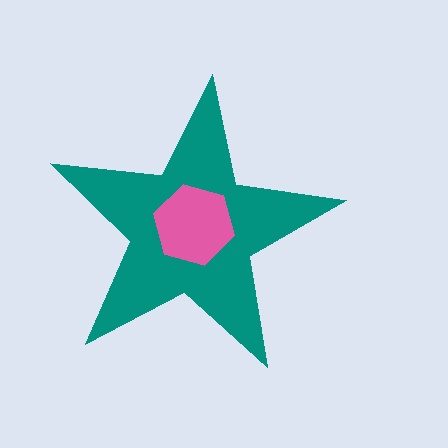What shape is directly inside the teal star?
The pink hexagon.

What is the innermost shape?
The pink hexagon.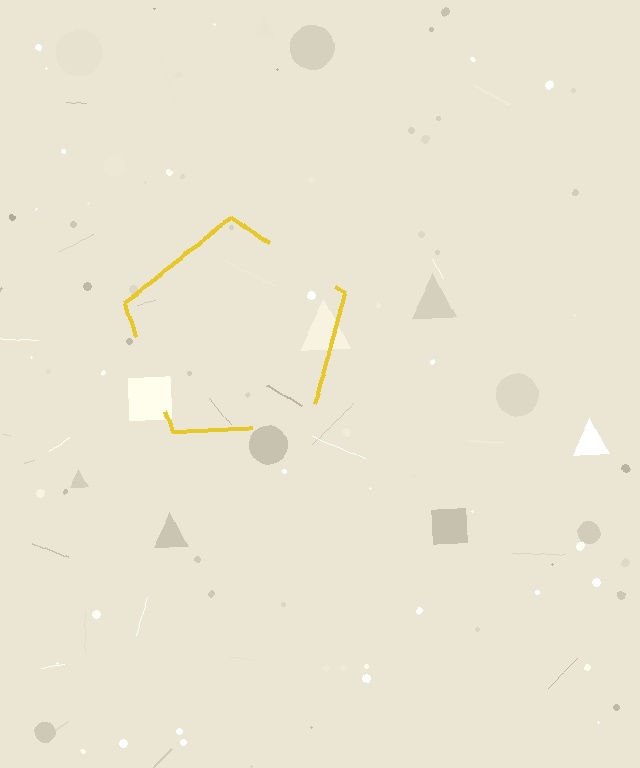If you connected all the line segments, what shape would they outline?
They would outline a pentagon.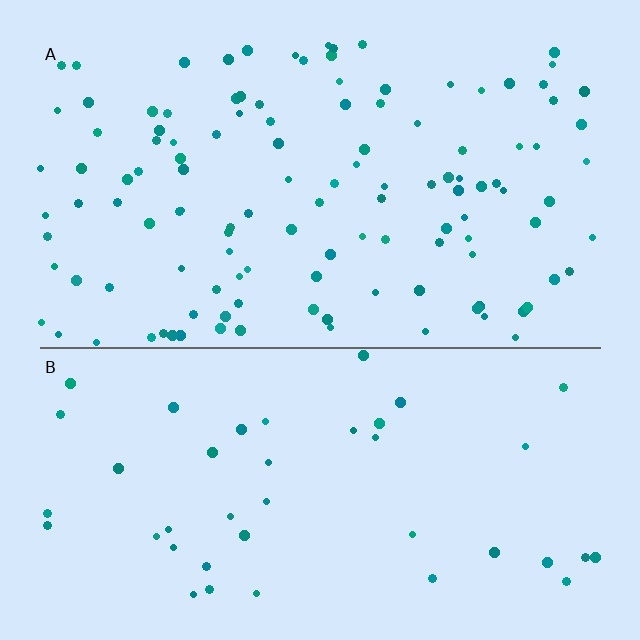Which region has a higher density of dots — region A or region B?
A (the top).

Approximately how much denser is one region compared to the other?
Approximately 2.9× — region A over region B.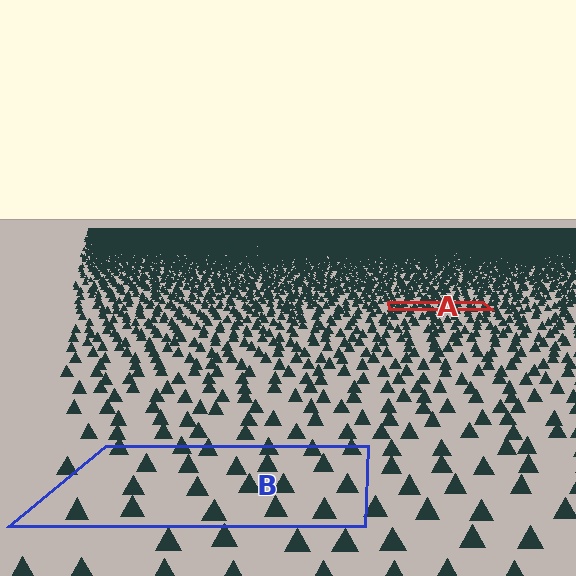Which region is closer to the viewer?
Region B is closer. The texture elements there are larger and more spread out.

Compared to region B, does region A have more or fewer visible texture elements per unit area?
Region A has more texture elements per unit area — they are packed more densely because it is farther away.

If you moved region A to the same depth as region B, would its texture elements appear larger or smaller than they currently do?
They would appear larger. At a closer depth, the same texture elements are projected at a bigger on-screen size.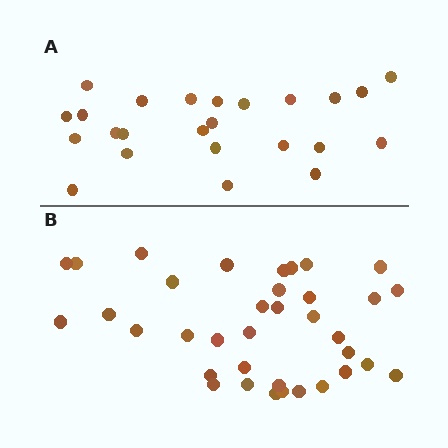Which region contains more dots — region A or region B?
Region B (the bottom region) has more dots.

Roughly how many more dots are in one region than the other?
Region B has roughly 12 or so more dots than region A.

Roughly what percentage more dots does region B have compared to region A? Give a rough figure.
About 50% more.